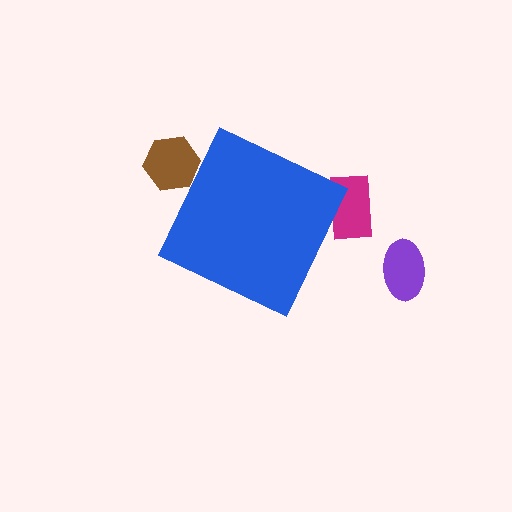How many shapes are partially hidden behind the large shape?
2 shapes are partially hidden.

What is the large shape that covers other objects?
A blue diamond.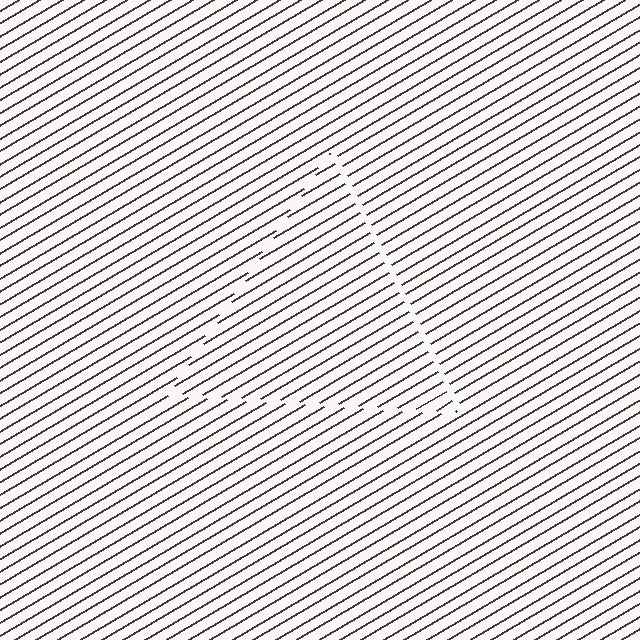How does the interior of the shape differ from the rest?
The interior of the shape contains the same grating, shifted by half a period — the contour is defined by the phase discontinuity where line-ends from the inner and outer gratings abut.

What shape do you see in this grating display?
An illusory triangle. The interior of the shape contains the same grating, shifted by half a period — the contour is defined by the phase discontinuity where line-ends from the inner and outer gratings abut.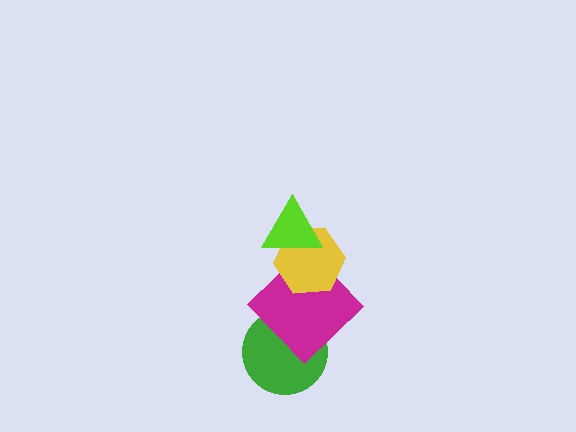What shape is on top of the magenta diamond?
The yellow hexagon is on top of the magenta diamond.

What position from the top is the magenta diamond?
The magenta diamond is 3rd from the top.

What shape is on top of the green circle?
The magenta diamond is on top of the green circle.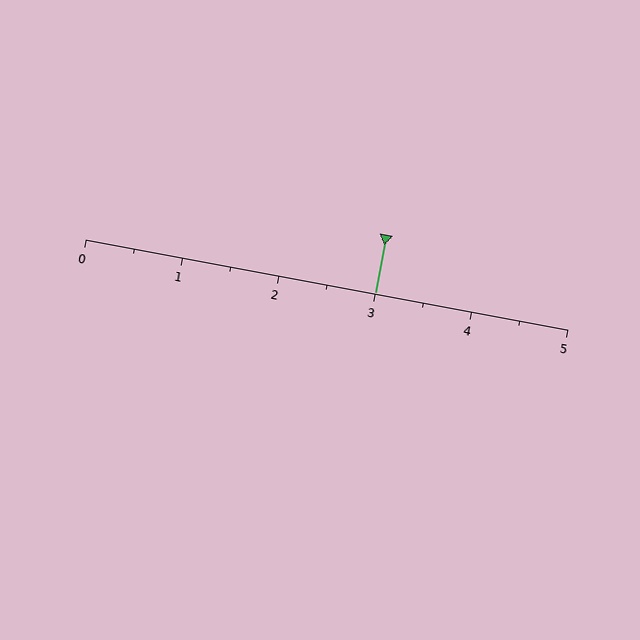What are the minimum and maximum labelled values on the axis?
The axis runs from 0 to 5.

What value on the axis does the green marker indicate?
The marker indicates approximately 3.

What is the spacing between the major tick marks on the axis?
The major ticks are spaced 1 apart.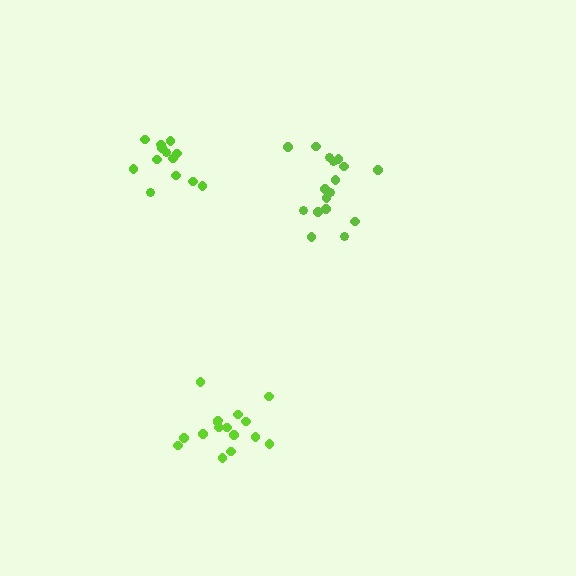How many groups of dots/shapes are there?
There are 3 groups.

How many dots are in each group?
Group 1: 17 dots, Group 2: 16 dots, Group 3: 14 dots (47 total).